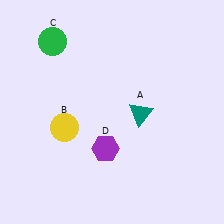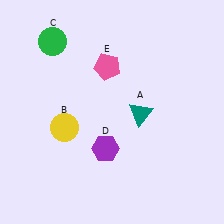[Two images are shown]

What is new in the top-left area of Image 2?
A pink pentagon (E) was added in the top-left area of Image 2.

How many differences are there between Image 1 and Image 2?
There is 1 difference between the two images.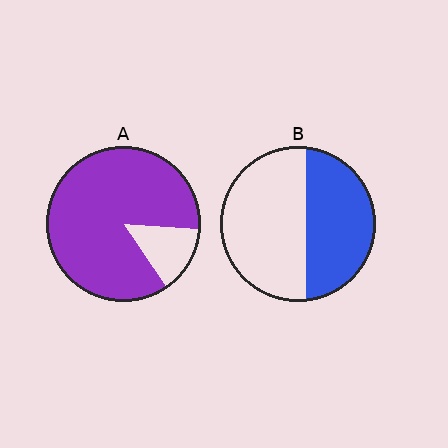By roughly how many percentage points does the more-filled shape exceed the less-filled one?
By roughly 40 percentage points (A over B).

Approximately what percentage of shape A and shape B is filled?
A is approximately 85% and B is approximately 45%.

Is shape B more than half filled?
No.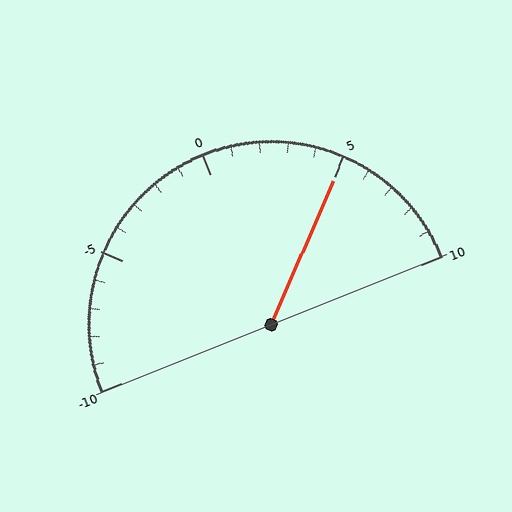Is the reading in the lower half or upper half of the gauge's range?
The reading is in the upper half of the range (-10 to 10).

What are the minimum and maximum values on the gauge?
The gauge ranges from -10 to 10.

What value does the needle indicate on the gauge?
The needle indicates approximately 5.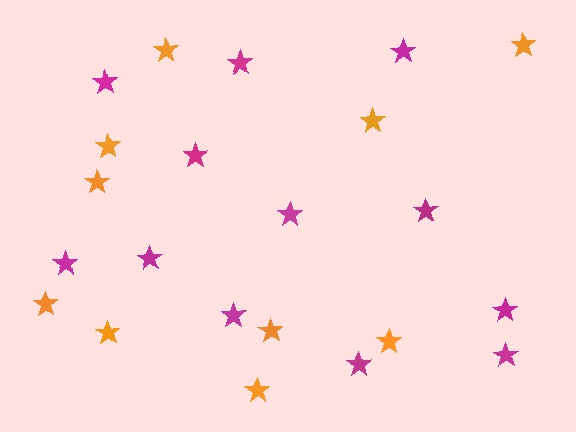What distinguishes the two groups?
There are 2 groups: one group of orange stars (10) and one group of magenta stars (12).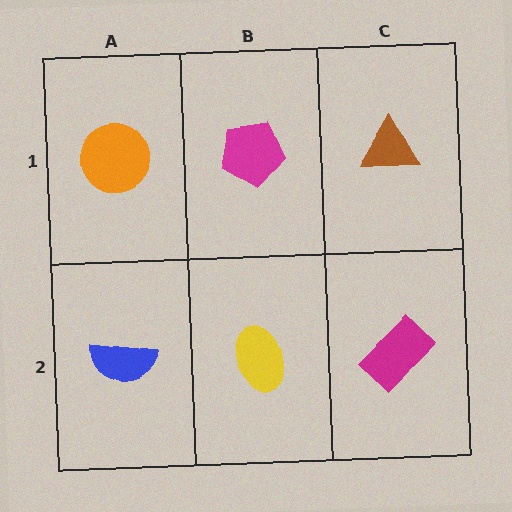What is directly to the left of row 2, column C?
A yellow ellipse.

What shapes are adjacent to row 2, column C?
A brown triangle (row 1, column C), a yellow ellipse (row 2, column B).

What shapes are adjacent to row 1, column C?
A magenta rectangle (row 2, column C), a magenta pentagon (row 1, column B).